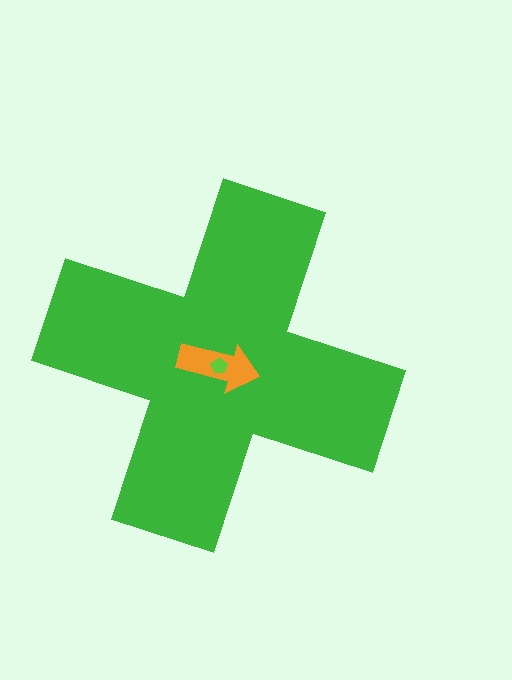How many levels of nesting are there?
3.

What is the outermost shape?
The green cross.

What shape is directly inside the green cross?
The orange arrow.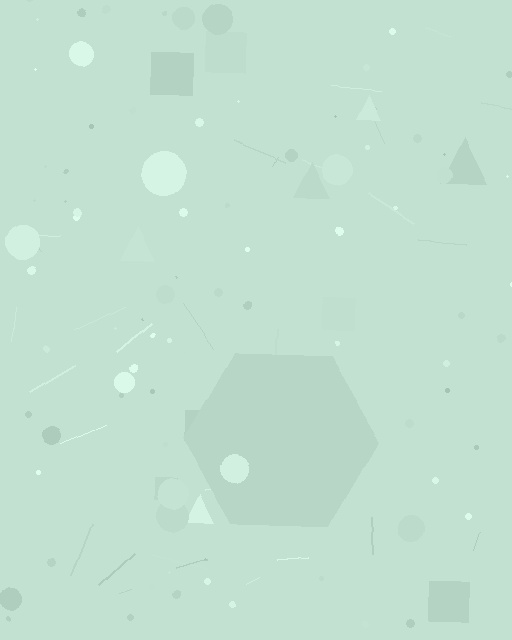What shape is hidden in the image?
A hexagon is hidden in the image.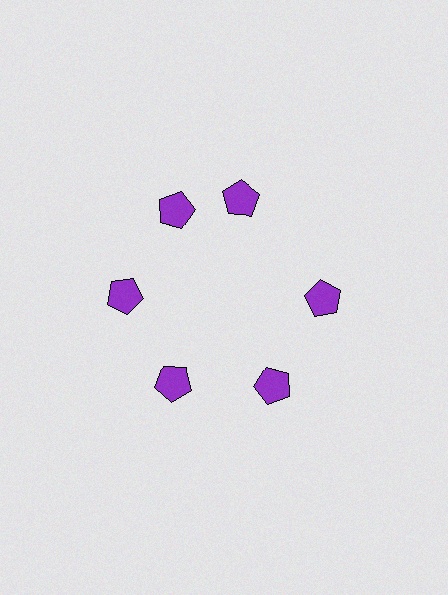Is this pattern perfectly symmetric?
No. The 6 purple pentagons are arranged in a ring, but one element near the 1 o'clock position is rotated out of alignment along the ring, breaking the 6-fold rotational symmetry.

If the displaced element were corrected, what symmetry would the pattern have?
It would have 6-fold rotational symmetry — the pattern would map onto itself every 60 degrees.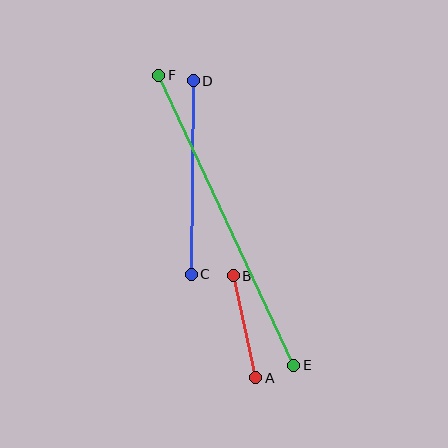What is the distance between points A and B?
The distance is approximately 104 pixels.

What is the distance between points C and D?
The distance is approximately 194 pixels.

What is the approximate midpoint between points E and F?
The midpoint is at approximately (226, 220) pixels.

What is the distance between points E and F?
The distance is approximately 320 pixels.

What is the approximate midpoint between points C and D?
The midpoint is at approximately (192, 178) pixels.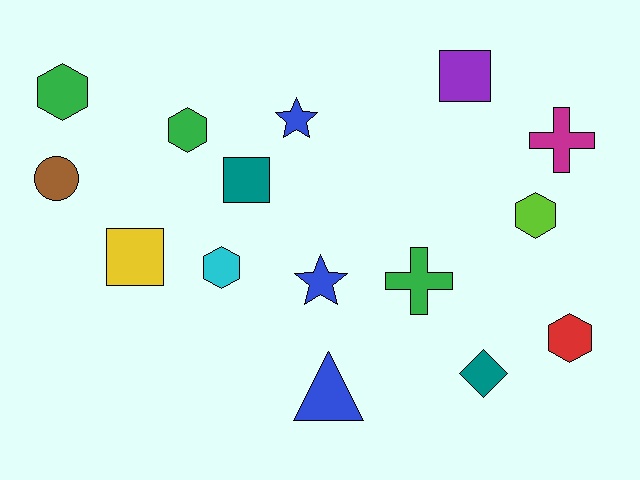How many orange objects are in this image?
There are no orange objects.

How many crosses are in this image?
There are 2 crosses.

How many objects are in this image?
There are 15 objects.